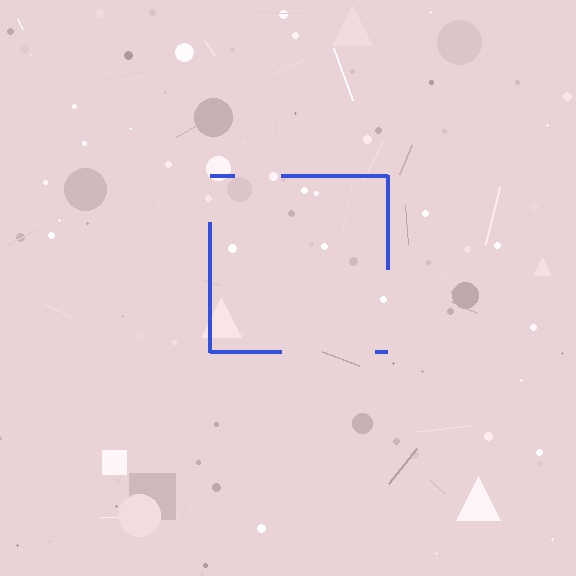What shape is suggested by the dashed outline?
The dashed outline suggests a square.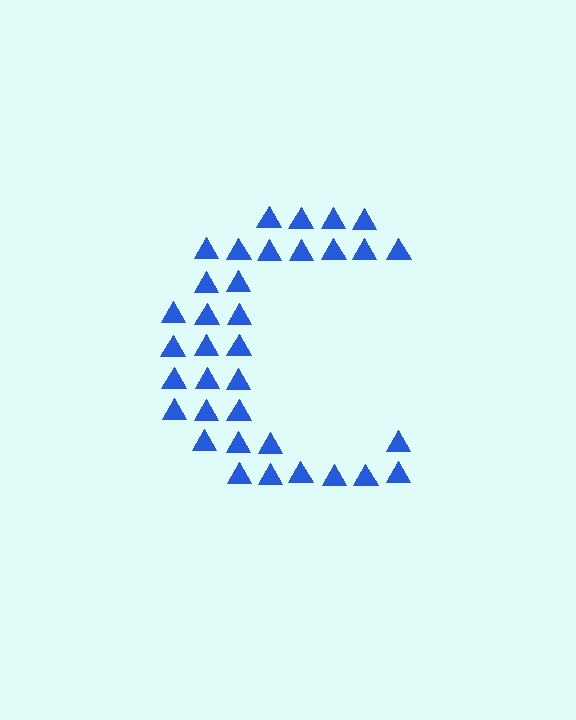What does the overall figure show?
The overall figure shows the letter C.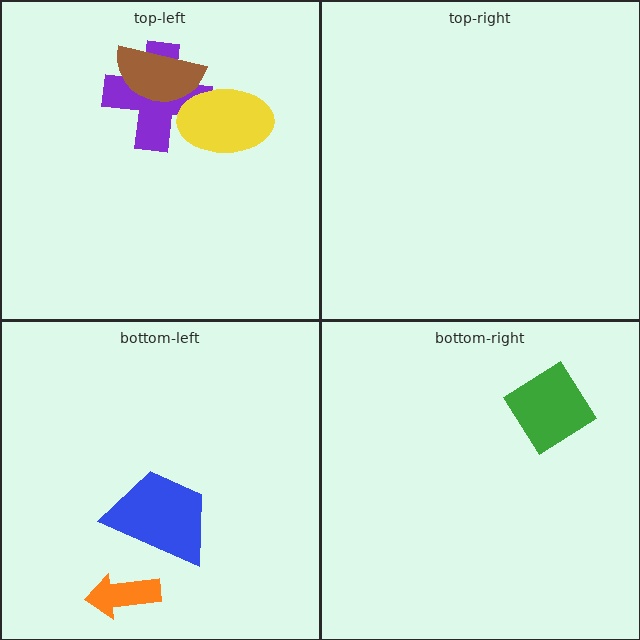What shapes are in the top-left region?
The purple cross, the yellow ellipse, the brown semicircle.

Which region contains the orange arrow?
The bottom-left region.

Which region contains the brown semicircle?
The top-left region.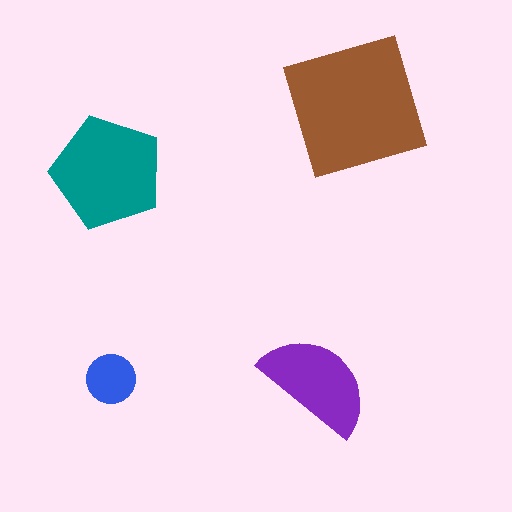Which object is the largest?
The brown square.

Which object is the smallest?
The blue circle.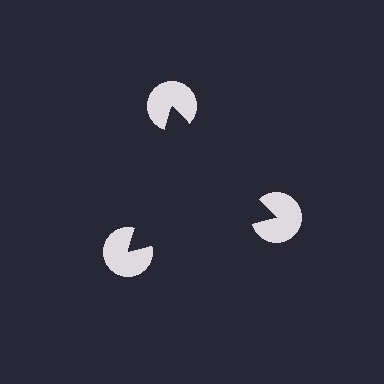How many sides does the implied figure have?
3 sides.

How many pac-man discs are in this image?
There are 3 — one at each vertex of the illusory triangle.